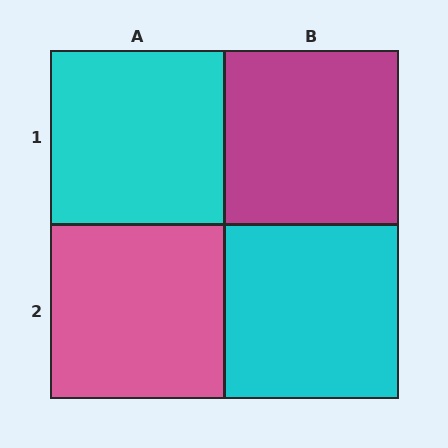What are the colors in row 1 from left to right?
Cyan, magenta.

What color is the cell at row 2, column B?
Cyan.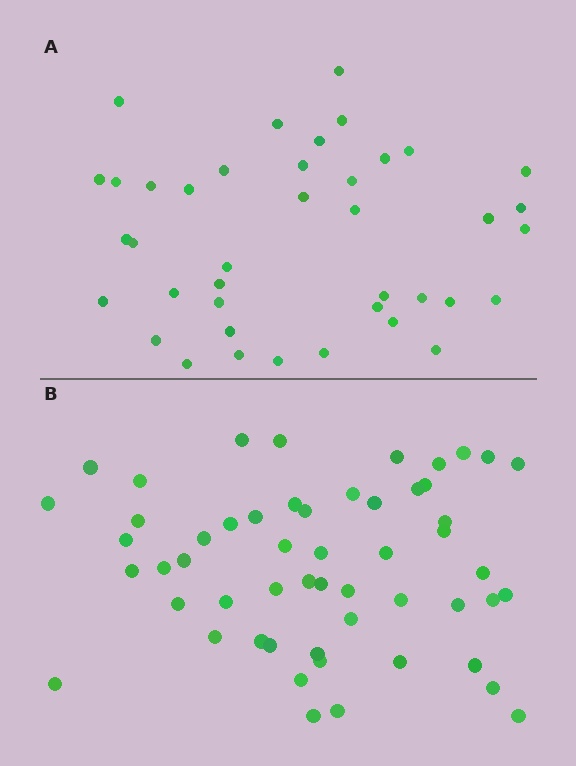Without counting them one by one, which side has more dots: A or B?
Region B (the bottom region) has more dots.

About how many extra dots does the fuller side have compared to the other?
Region B has approximately 15 more dots than region A.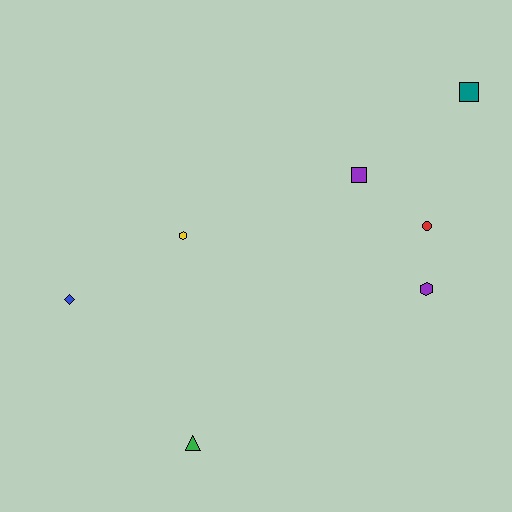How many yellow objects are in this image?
There is 1 yellow object.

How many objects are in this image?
There are 7 objects.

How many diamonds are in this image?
There is 1 diamond.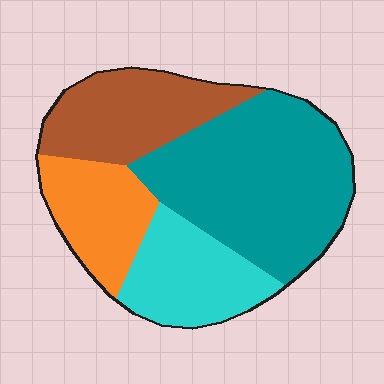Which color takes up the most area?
Teal, at roughly 45%.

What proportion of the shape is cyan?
Cyan takes up about one fifth (1/5) of the shape.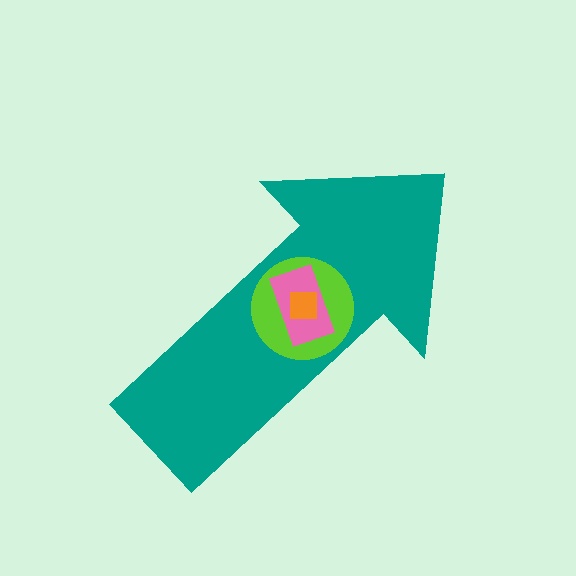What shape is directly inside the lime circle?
The pink rectangle.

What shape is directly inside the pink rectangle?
The orange square.